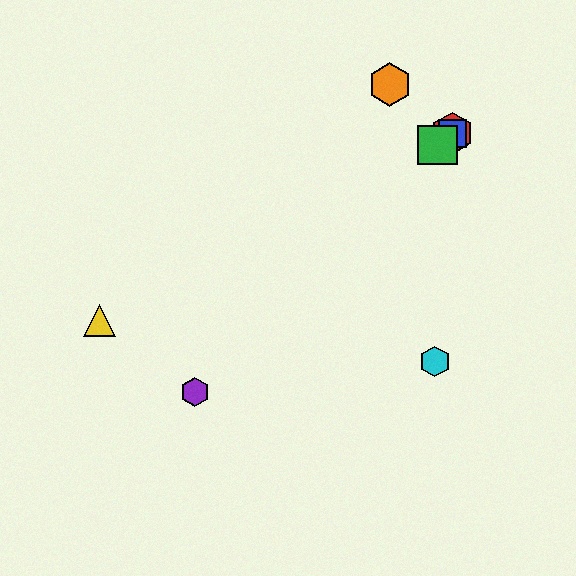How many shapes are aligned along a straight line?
3 shapes (the red hexagon, the blue square, the green square) are aligned along a straight line.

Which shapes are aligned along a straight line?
The red hexagon, the blue square, the green square are aligned along a straight line.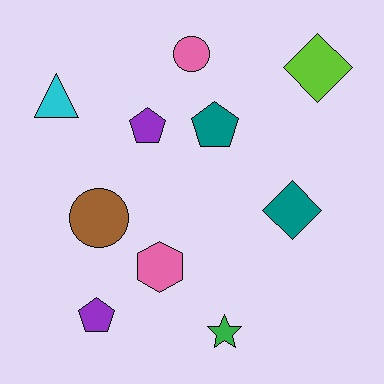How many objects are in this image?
There are 10 objects.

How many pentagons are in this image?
There are 3 pentagons.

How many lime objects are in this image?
There is 1 lime object.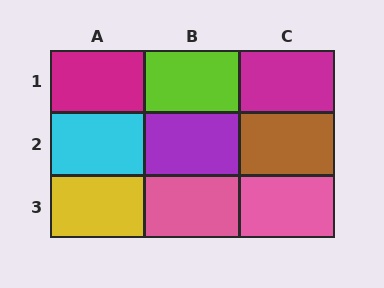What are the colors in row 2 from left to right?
Cyan, purple, brown.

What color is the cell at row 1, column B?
Lime.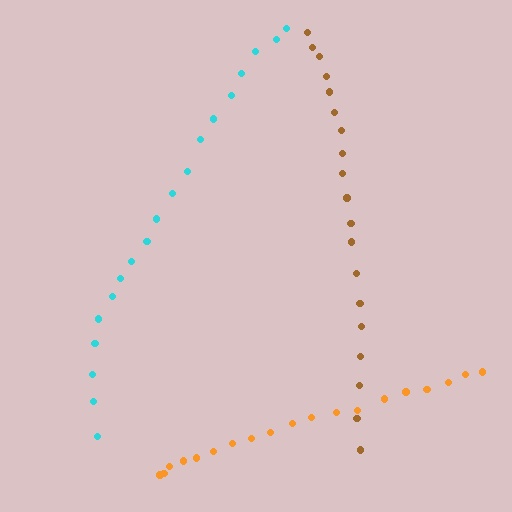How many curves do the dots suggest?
There are 3 distinct paths.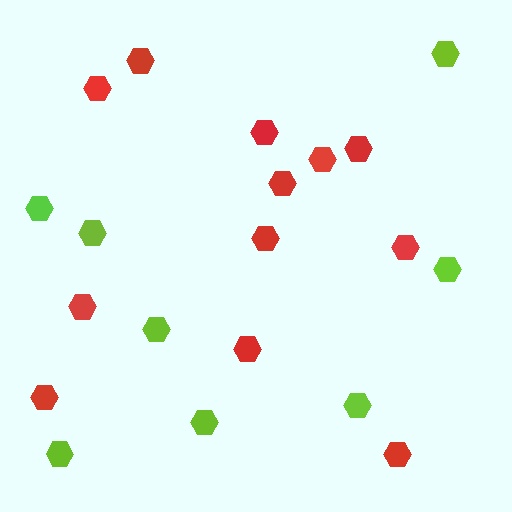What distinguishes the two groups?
There are 2 groups: one group of red hexagons (12) and one group of lime hexagons (8).